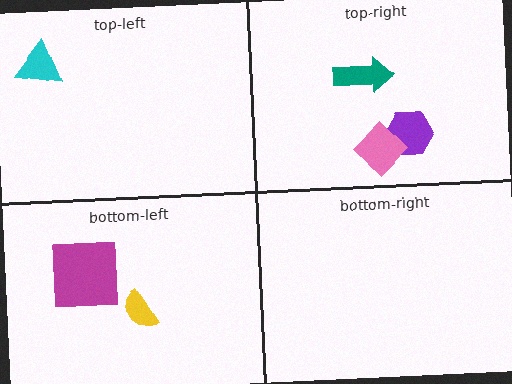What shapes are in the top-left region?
The cyan triangle.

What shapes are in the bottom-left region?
The magenta square, the yellow semicircle.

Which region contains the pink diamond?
The top-right region.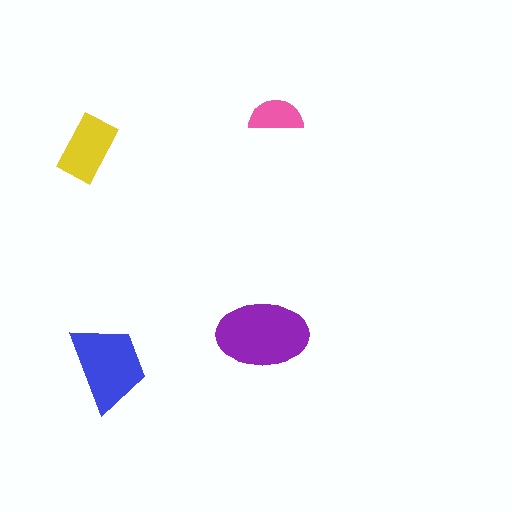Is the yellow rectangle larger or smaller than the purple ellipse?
Smaller.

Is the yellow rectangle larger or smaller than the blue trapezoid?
Smaller.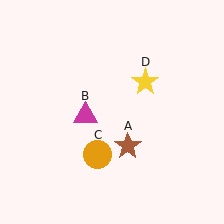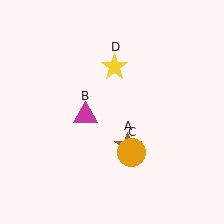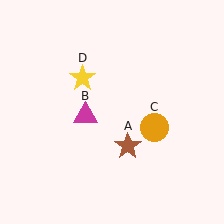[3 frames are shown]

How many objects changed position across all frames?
2 objects changed position: orange circle (object C), yellow star (object D).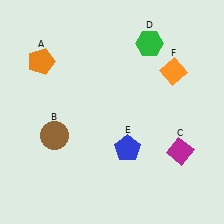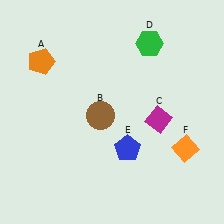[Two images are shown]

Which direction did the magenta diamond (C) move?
The magenta diamond (C) moved up.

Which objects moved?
The objects that moved are: the brown circle (B), the magenta diamond (C), the orange diamond (F).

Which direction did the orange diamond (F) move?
The orange diamond (F) moved down.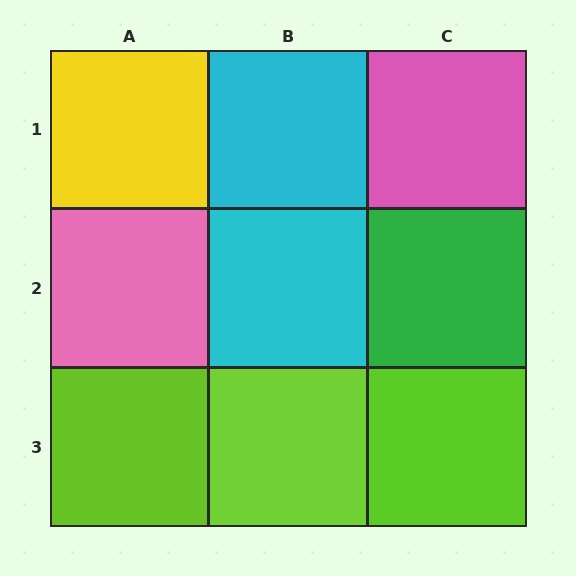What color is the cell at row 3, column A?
Lime.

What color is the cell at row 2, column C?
Green.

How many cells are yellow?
1 cell is yellow.